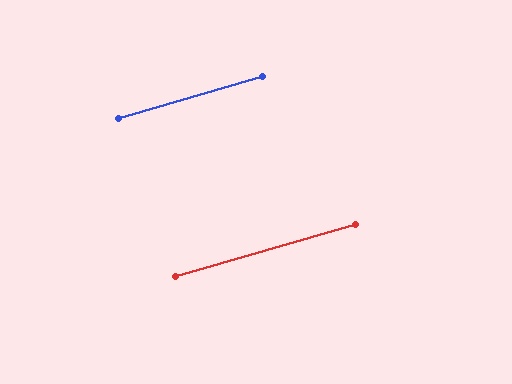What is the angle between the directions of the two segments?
Approximately 0 degrees.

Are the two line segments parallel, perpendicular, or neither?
Parallel — their directions differ by only 0.2°.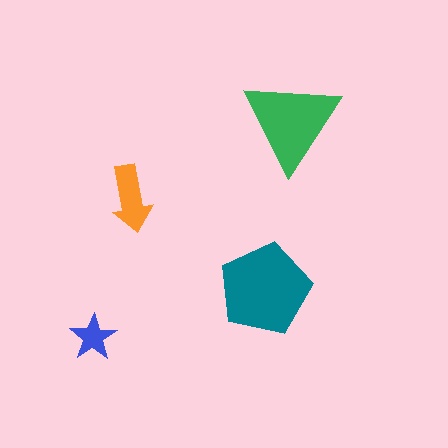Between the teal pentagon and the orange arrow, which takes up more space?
The teal pentagon.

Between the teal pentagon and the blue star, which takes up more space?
The teal pentagon.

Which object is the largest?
The teal pentagon.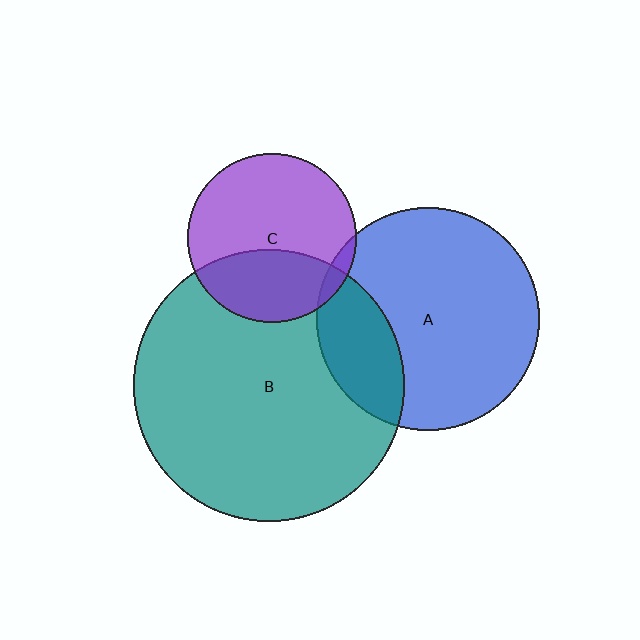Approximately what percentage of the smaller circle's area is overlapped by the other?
Approximately 5%.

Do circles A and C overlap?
Yes.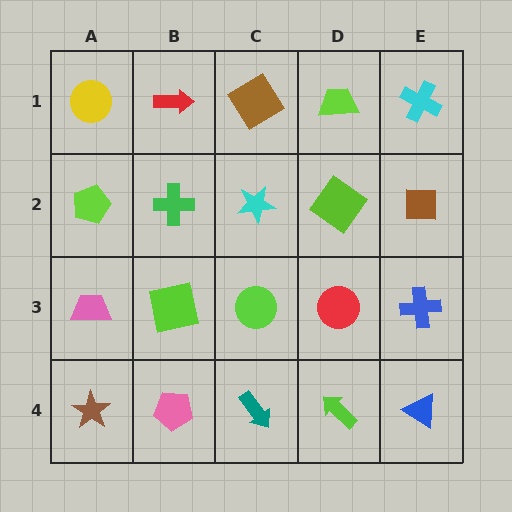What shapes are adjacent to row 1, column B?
A green cross (row 2, column B), a yellow circle (row 1, column A), a brown diamond (row 1, column C).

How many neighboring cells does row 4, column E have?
2.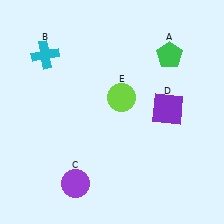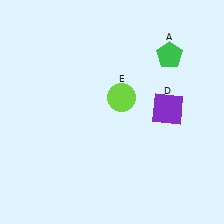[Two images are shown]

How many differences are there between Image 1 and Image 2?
There are 2 differences between the two images.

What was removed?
The cyan cross (B), the purple circle (C) were removed in Image 2.